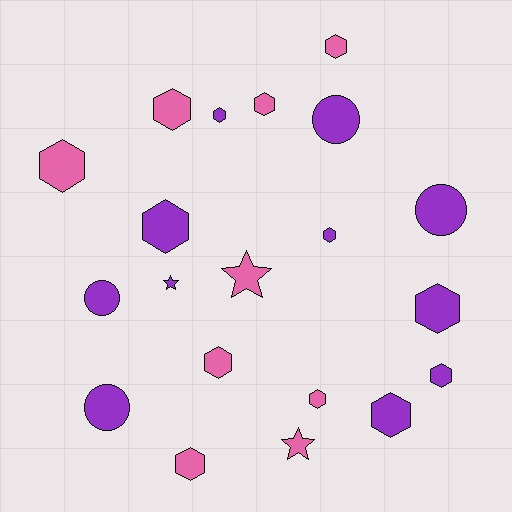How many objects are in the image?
There are 20 objects.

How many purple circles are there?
There are 4 purple circles.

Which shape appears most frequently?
Hexagon, with 13 objects.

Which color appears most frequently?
Purple, with 11 objects.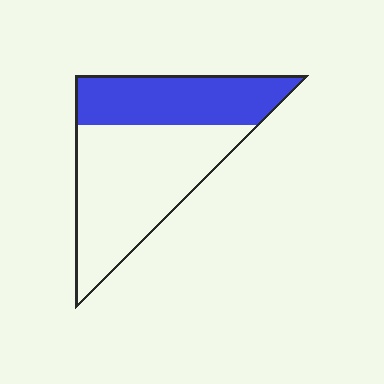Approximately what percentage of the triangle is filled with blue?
Approximately 40%.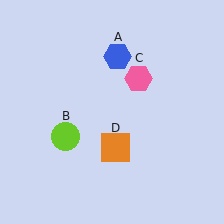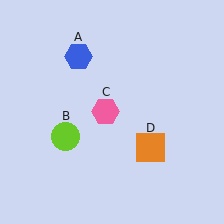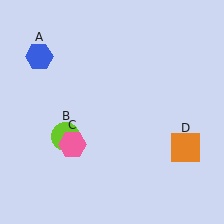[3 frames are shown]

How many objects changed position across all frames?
3 objects changed position: blue hexagon (object A), pink hexagon (object C), orange square (object D).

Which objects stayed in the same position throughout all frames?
Lime circle (object B) remained stationary.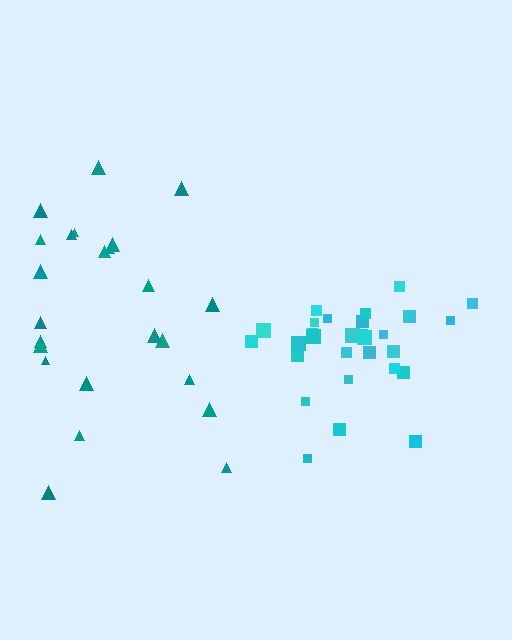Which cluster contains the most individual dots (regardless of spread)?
Cyan (29).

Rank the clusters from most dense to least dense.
cyan, teal.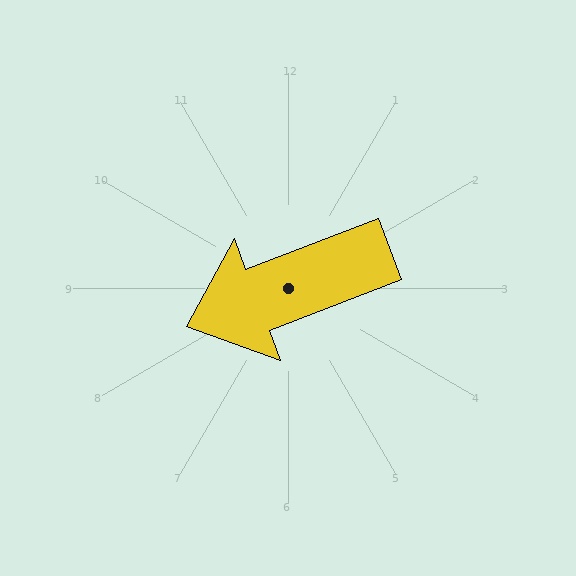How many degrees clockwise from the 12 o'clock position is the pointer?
Approximately 249 degrees.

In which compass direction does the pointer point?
West.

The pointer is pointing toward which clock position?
Roughly 8 o'clock.